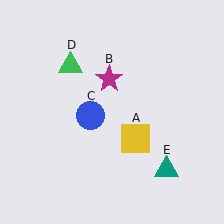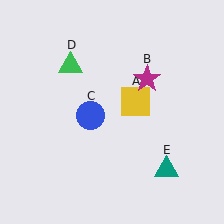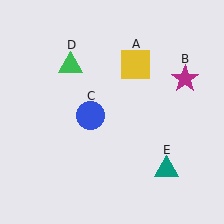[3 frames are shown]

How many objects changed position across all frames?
2 objects changed position: yellow square (object A), magenta star (object B).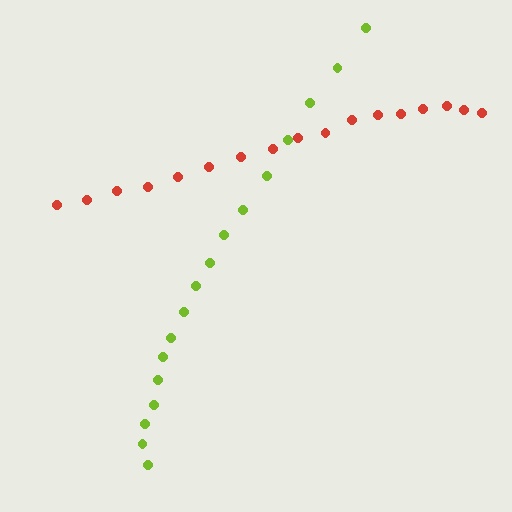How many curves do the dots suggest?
There are 2 distinct paths.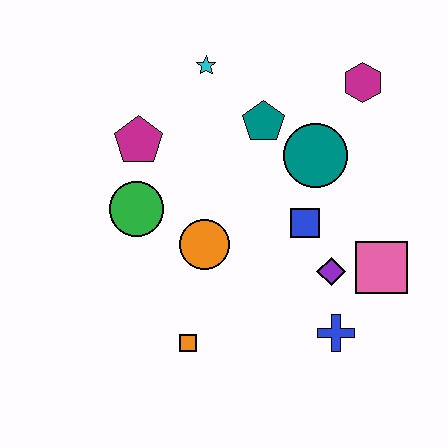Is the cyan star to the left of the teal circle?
Yes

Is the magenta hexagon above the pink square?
Yes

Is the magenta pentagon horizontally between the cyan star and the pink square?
No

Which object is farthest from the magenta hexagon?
The orange square is farthest from the magenta hexagon.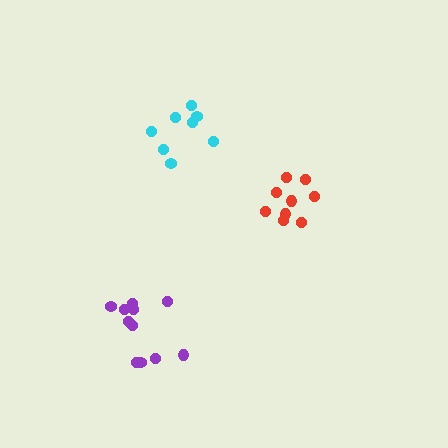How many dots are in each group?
Group 1: 9 dots, Group 2: 11 dots, Group 3: 8 dots (28 total).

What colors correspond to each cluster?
The clusters are colored: red, purple, cyan.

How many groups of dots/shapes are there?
There are 3 groups.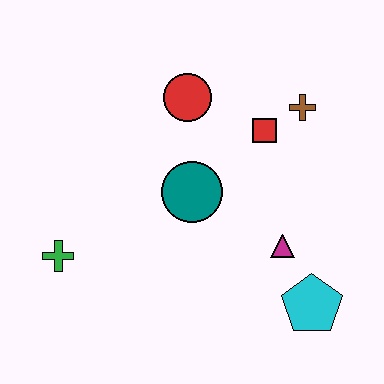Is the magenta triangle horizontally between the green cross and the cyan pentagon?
Yes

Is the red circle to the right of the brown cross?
No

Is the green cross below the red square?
Yes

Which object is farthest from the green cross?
The brown cross is farthest from the green cross.